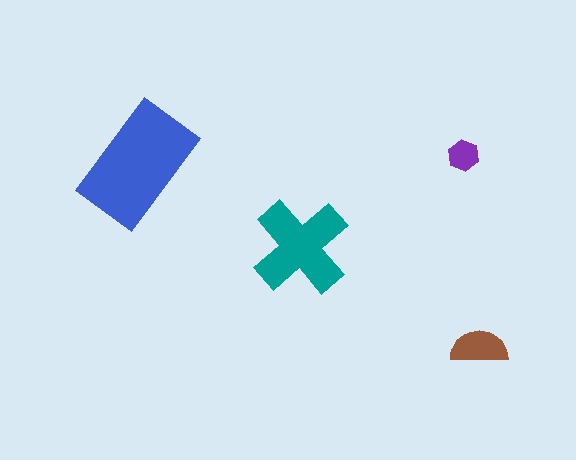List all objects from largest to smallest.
The blue rectangle, the teal cross, the brown semicircle, the purple hexagon.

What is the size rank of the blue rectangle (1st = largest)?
1st.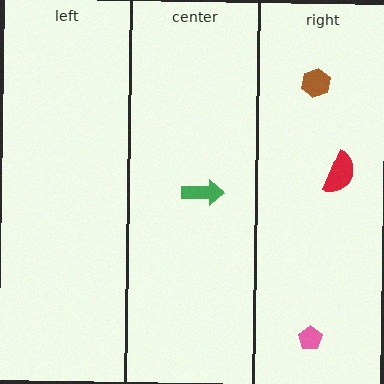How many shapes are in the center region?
1.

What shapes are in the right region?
The brown hexagon, the pink pentagon, the red semicircle.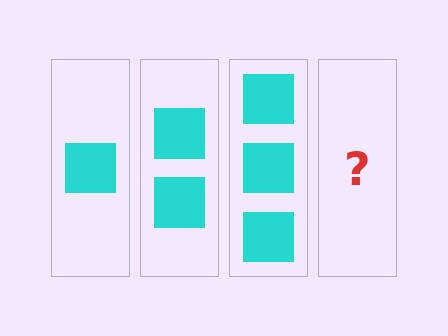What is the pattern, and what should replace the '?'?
The pattern is that each step adds one more square. The '?' should be 4 squares.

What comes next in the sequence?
The next element should be 4 squares.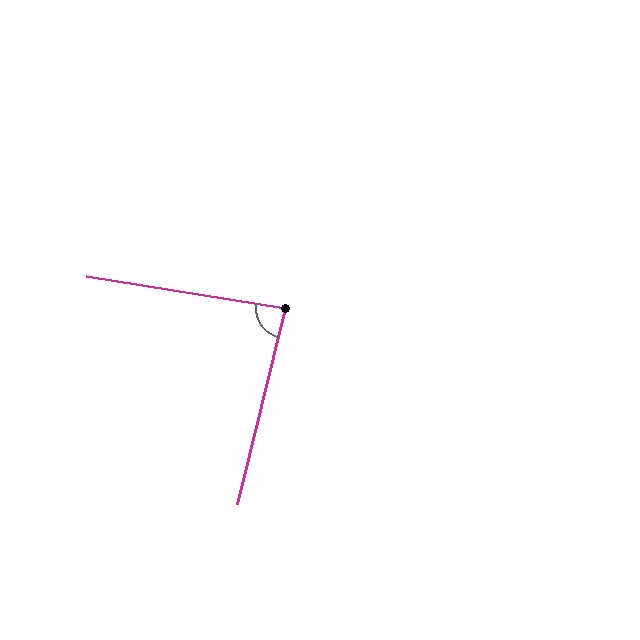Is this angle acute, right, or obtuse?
It is approximately a right angle.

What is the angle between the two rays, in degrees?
Approximately 85 degrees.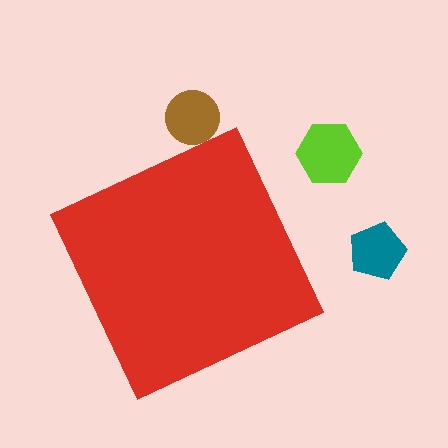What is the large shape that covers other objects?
A red square.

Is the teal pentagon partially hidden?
No, the teal pentagon is fully visible.